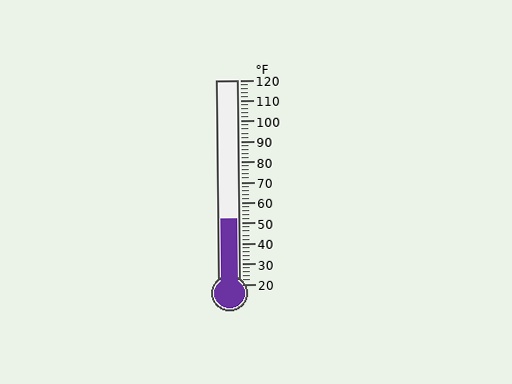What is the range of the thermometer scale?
The thermometer scale ranges from 20°F to 120°F.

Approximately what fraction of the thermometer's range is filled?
The thermometer is filled to approximately 30% of its range.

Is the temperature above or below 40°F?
The temperature is above 40°F.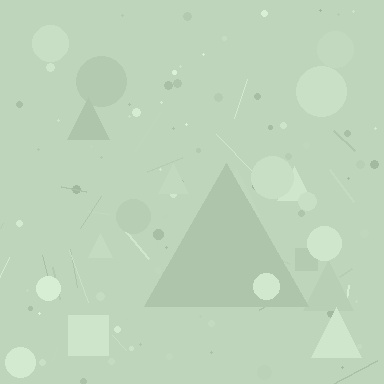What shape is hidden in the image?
A triangle is hidden in the image.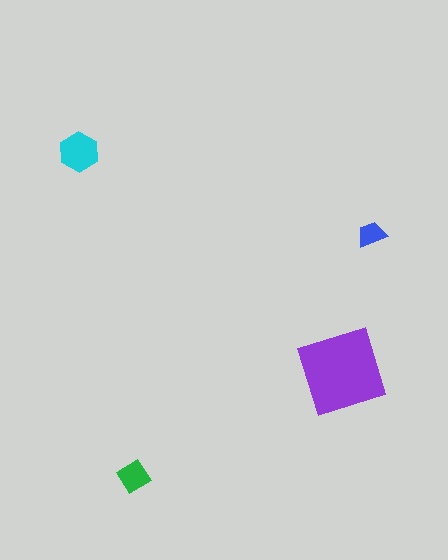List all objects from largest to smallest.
The purple square, the cyan hexagon, the green diamond, the blue trapezoid.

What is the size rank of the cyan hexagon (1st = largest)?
2nd.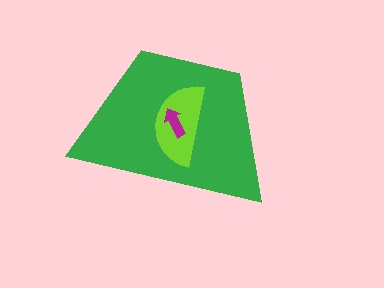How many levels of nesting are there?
3.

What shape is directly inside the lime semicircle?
The magenta arrow.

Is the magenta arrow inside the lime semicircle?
Yes.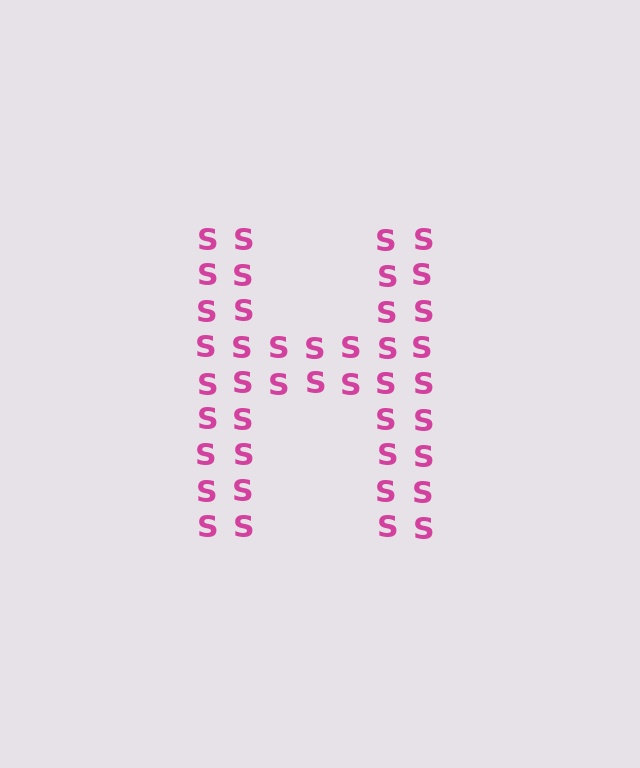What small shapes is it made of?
It is made of small letter S's.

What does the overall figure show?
The overall figure shows the letter H.